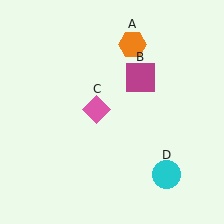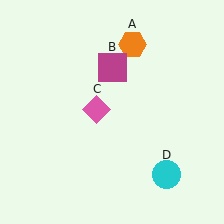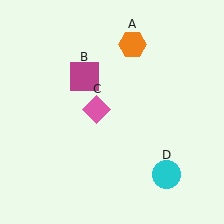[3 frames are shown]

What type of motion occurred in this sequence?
The magenta square (object B) rotated counterclockwise around the center of the scene.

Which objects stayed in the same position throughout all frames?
Orange hexagon (object A) and pink diamond (object C) and cyan circle (object D) remained stationary.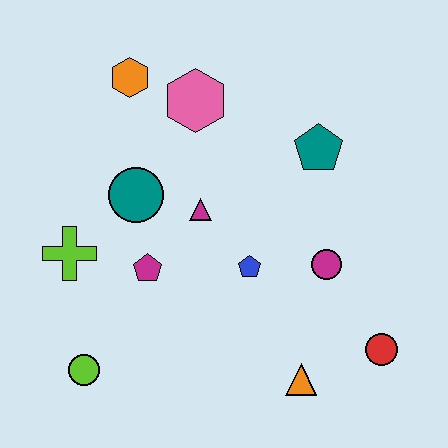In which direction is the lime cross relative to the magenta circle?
The lime cross is to the left of the magenta circle.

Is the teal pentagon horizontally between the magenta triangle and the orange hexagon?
No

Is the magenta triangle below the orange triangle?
No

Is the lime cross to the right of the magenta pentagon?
No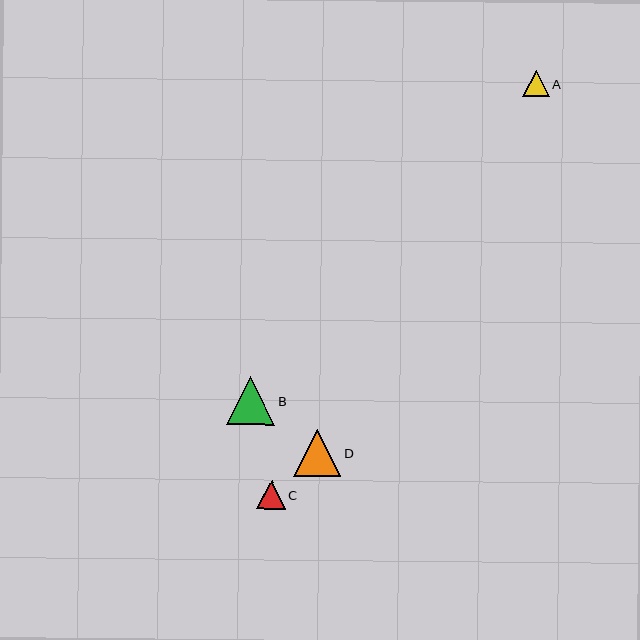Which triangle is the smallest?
Triangle A is the smallest with a size of approximately 27 pixels.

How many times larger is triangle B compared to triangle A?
Triangle B is approximately 1.8 times the size of triangle A.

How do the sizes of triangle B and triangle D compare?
Triangle B and triangle D are approximately the same size.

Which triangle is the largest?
Triangle B is the largest with a size of approximately 48 pixels.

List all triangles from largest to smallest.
From largest to smallest: B, D, C, A.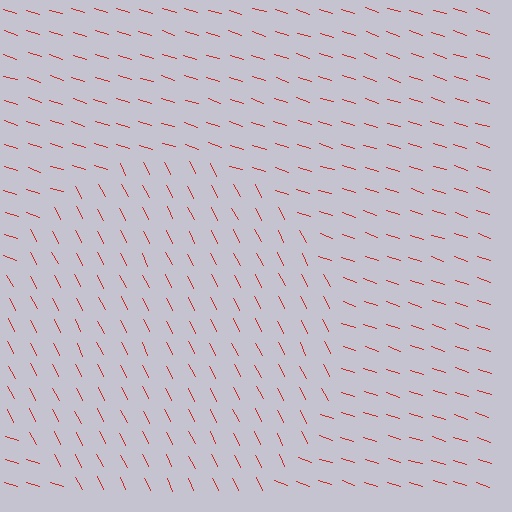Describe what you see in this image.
The image is filled with small red line segments. A circle region in the image has lines oriented differently from the surrounding lines, creating a visible texture boundary.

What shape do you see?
I see a circle.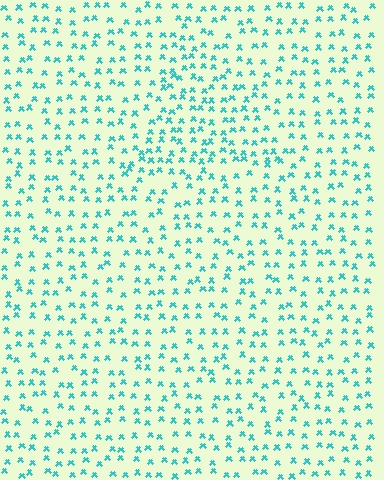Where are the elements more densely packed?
The elements are more densely packed inside the triangle boundary.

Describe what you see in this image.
The image contains small cyan elements arranged at two different densities. A triangle-shaped region is visible where the elements are more densely packed than the surrounding area.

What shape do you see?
I see a triangle.